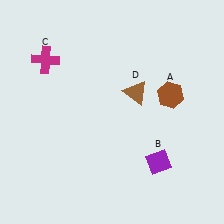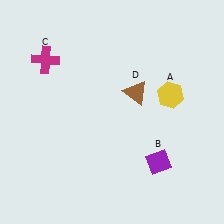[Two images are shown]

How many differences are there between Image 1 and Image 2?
There is 1 difference between the two images.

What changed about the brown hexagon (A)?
In Image 1, A is brown. In Image 2, it changed to yellow.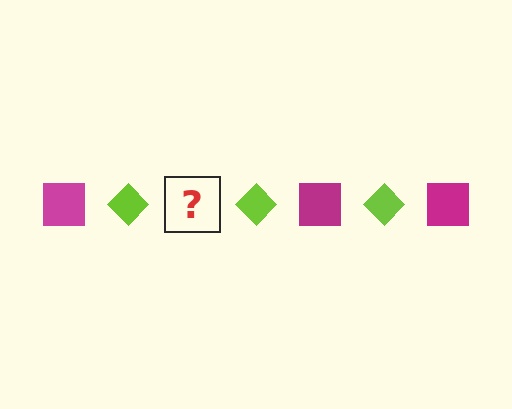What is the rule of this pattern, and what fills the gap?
The rule is that the pattern alternates between magenta square and lime diamond. The gap should be filled with a magenta square.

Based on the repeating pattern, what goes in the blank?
The blank should be a magenta square.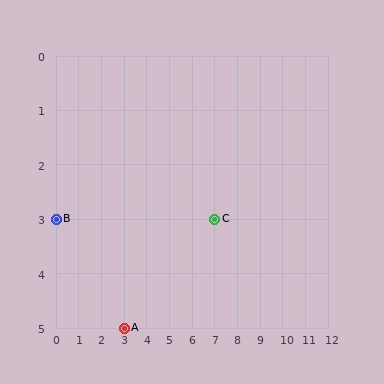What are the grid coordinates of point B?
Point B is at grid coordinates (0, 3).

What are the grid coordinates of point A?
Point A is at grid coordinates (3, 5).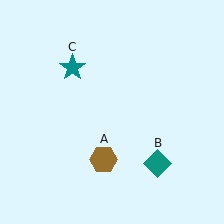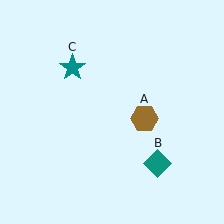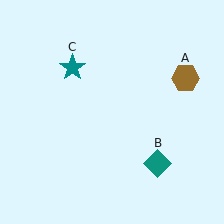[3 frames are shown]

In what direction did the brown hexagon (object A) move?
The brown hexagon (object A) moved up and to the right.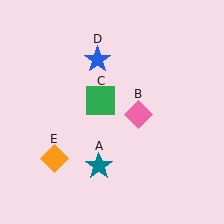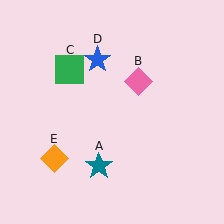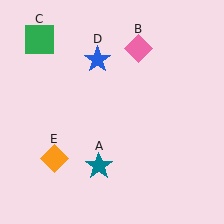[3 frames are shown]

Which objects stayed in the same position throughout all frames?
Teal star (object A) and blue star (object D) and orange diamond (object E) remained stationary.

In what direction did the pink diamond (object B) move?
The pink diamond (object B) moved up.